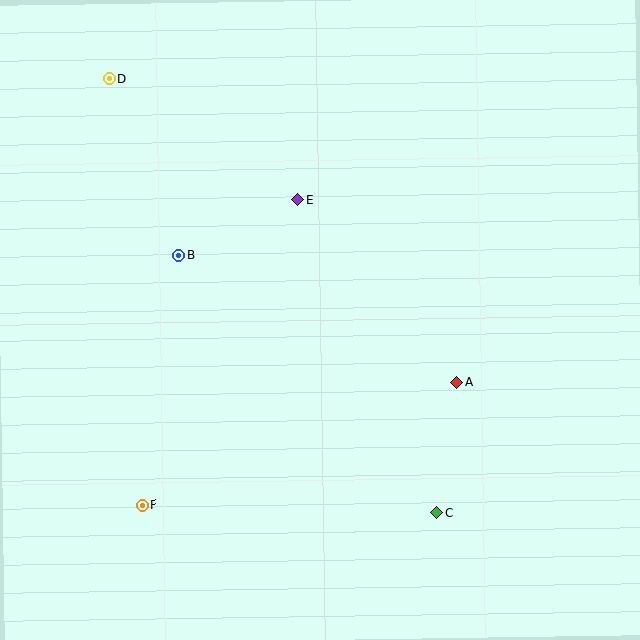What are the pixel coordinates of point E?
Point E is at (298, 200).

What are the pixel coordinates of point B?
Point B is at (179, 255).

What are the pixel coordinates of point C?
Point C is at (437, 513).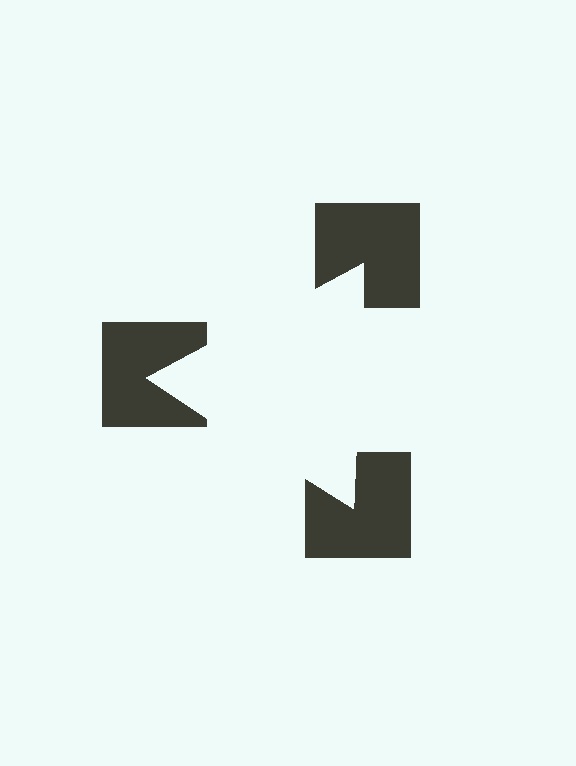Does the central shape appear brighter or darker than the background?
It typically appears slightly brighter than the background, even though no actual brightness change is drawn.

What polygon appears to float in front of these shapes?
An illusory triangle — its edges are inferred from the aligned wedge cuts in the notched squares, not physically drawn.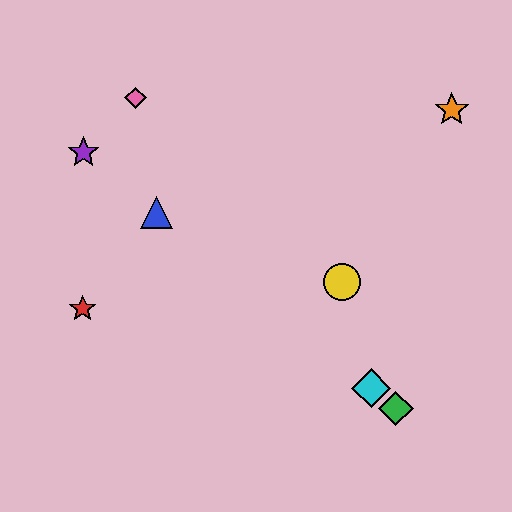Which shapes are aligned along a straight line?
The blue triangle, the green diamond, the purple star, the cyan diamond are aligned along a straight line.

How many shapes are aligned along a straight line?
4 shapes (the blue triangle, the green diamond, the purple star, the cyan diamond) are aligned along a straight line.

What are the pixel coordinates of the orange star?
The orange star is at (452, 110).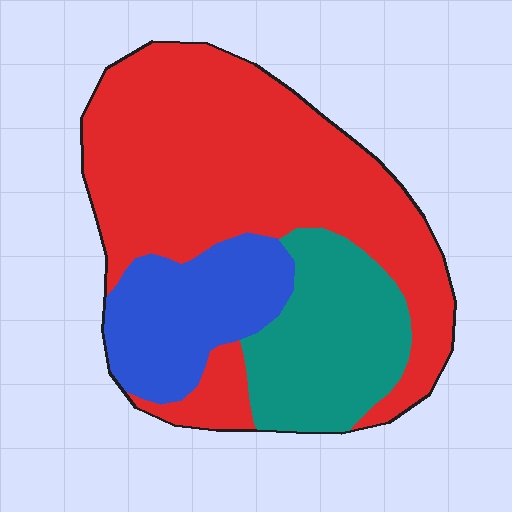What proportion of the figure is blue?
Blue takes up between a sixth and a third of the figure.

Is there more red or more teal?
Red.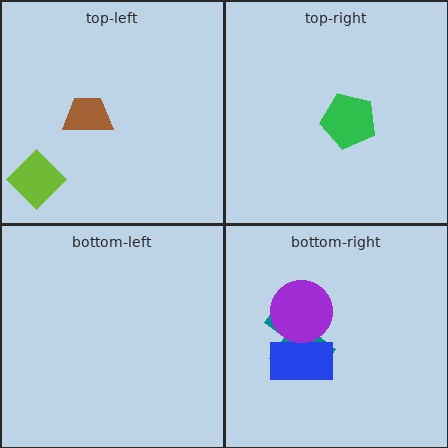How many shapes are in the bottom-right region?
3.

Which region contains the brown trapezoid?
The top-left region.